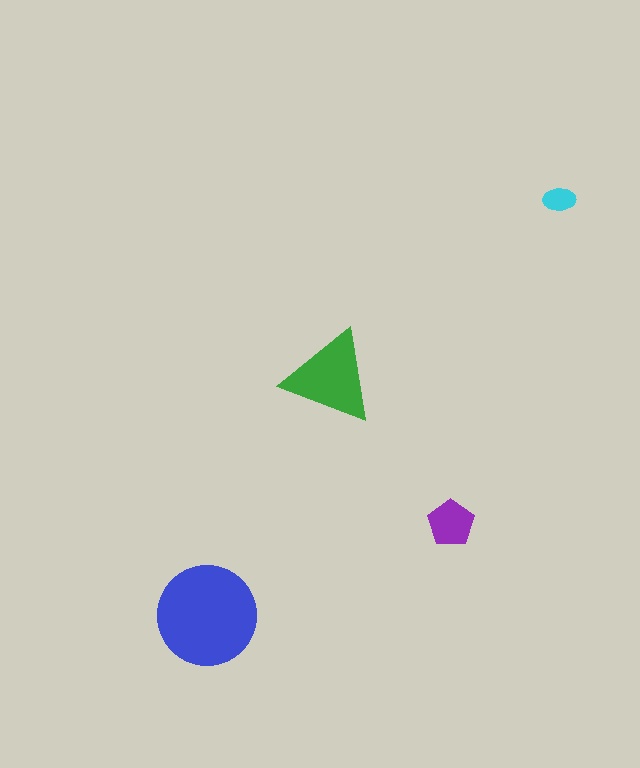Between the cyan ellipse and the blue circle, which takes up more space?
The blue circle.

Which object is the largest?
The blue circle.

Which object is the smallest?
The cyan ellipse.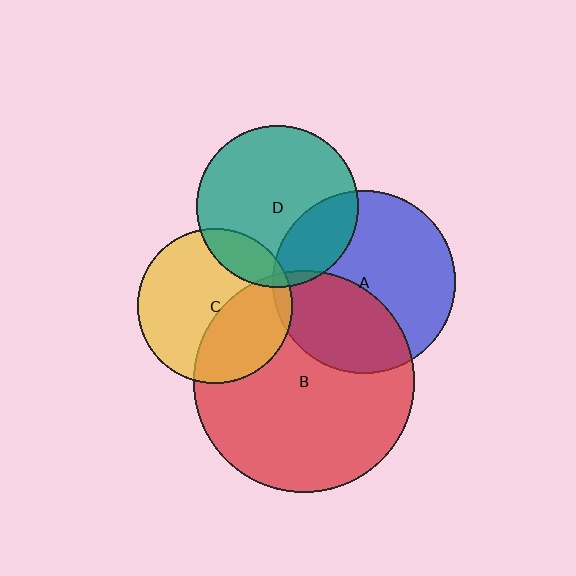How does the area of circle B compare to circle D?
Approximately 1.9 times.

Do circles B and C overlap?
Yes.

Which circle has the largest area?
Circle B (red).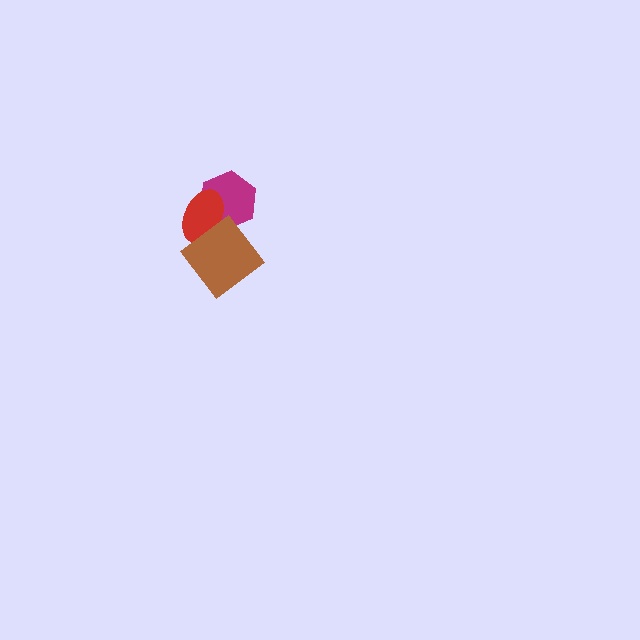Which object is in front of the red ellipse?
The brown diamond is in front of the red ellipse.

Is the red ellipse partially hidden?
Yes, it is partially covered by another shape.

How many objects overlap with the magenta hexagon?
2 objects overlap with the magenta hexagon.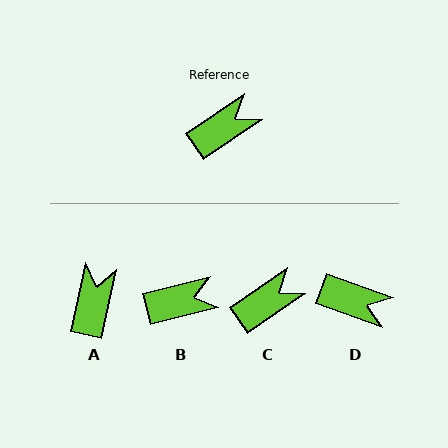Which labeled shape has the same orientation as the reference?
C.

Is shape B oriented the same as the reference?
No, it is off by about 20 degrees.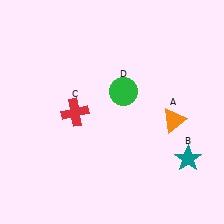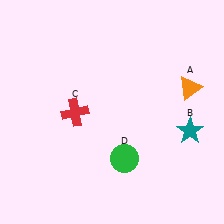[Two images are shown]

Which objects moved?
The objects that moved are: the orange triangle (A), the teal star (B), the green circle (D).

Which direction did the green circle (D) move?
The green circle (D) moved down.